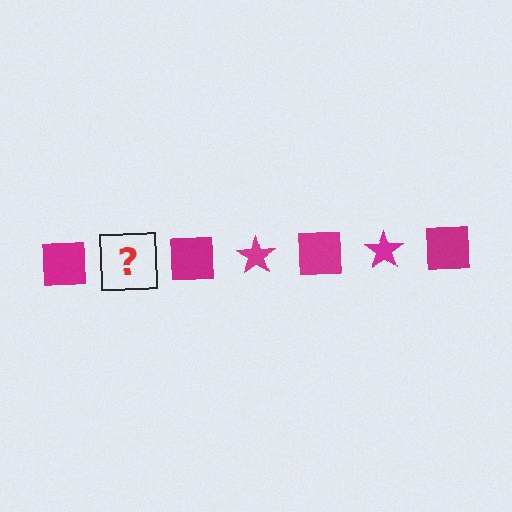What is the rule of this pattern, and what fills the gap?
The rule is that the pattern cycles through square, star shapes in magenta. The gap should be filled with a magenta star.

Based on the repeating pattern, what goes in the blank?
The blank should be a magenta star.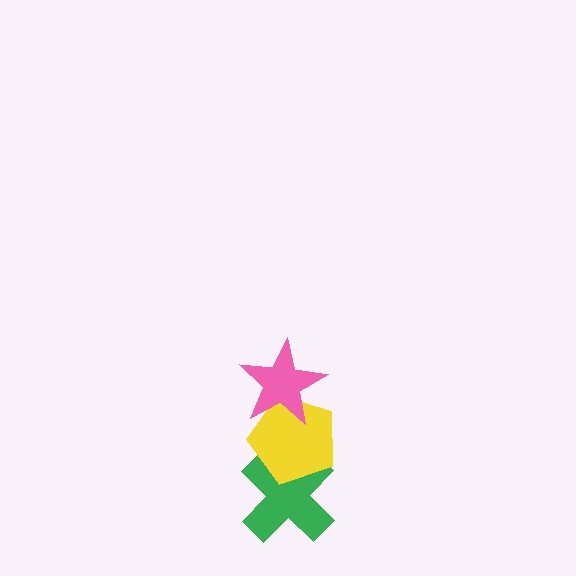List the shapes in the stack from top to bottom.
From top to bottom: the pink star, the yellow pentagon, the green cross.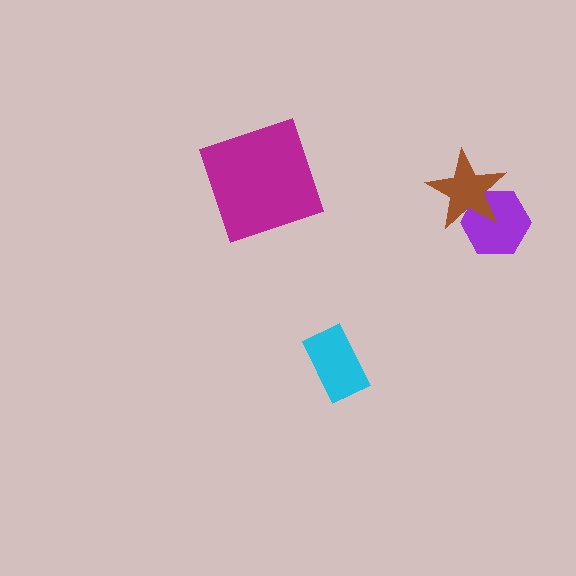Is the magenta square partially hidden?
No, no other shape covers it.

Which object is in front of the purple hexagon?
The brown star is in front of the purple hexagon.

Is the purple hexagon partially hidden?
Yes, it is partially covered by another shape.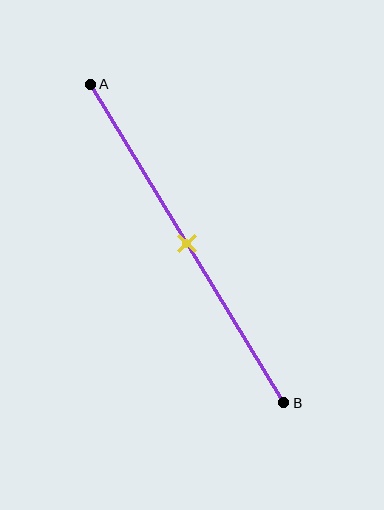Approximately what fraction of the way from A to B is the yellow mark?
The yellow mark is approximately 50% of the way from A to B.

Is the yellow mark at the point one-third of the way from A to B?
No, the mark is at about 50% from A, not at the 33% one-third point.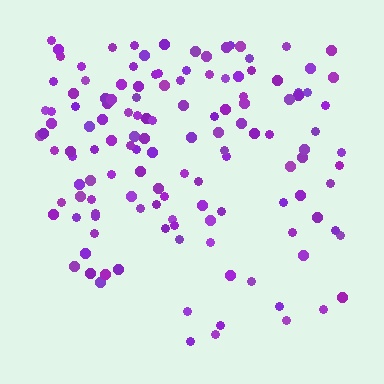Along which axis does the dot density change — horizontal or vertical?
Vertical.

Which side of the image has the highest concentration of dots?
The top.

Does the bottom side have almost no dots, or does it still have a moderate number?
Still a moderate number, just noticeably fewer than the top.